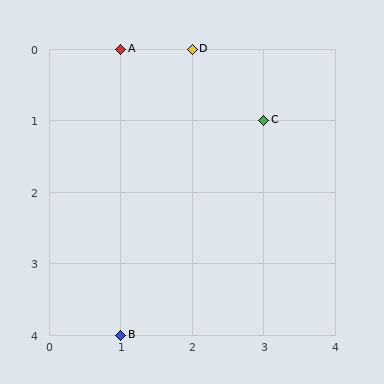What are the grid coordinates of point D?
Point D is at grid coordinates (2, 0).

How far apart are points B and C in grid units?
Points B and C are 2 columns and 3 rows apart (about 3.6 grid units diagonally).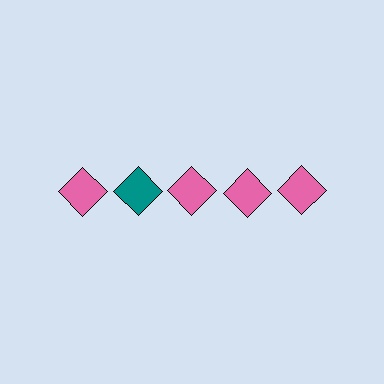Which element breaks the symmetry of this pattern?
The teal diamond in the top row, second from left column breaks the symmetry. All other shapes are pink diamonds.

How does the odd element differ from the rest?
It has a different color: teal instead of pink.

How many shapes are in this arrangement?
There are 5 shapes arranged in a grid pattern.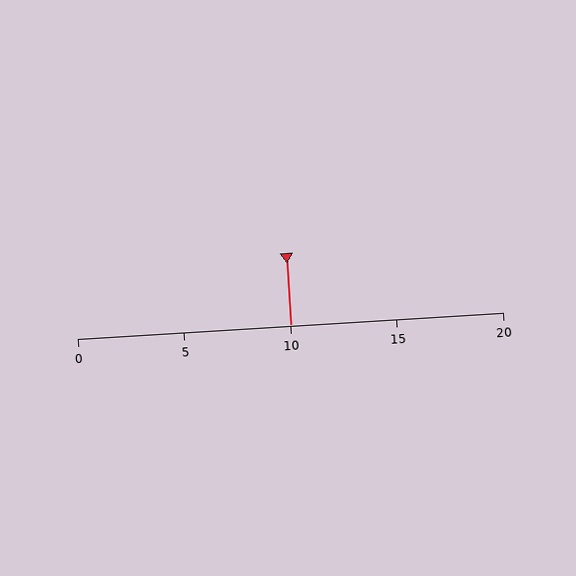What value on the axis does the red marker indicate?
The marker indicates approximately 10.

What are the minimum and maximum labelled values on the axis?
The axis runs from 0 to 20.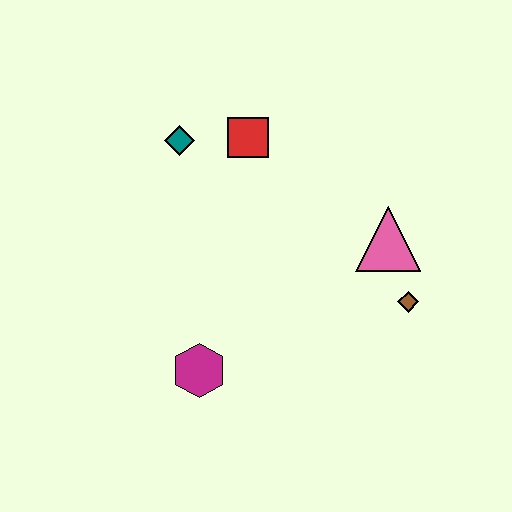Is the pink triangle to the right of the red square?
Yes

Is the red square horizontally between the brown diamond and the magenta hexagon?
Yes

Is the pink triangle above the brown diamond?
Yes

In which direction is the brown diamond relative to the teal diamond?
The brown diamond is to the right of the teal diamond.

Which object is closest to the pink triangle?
The brown diamond is closest to the pink triangle.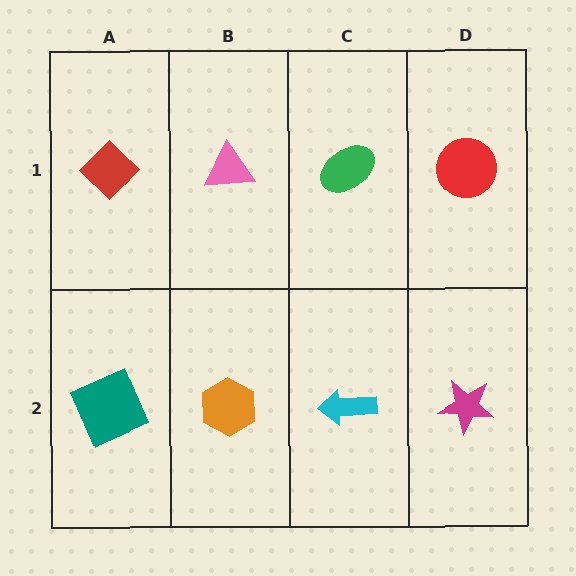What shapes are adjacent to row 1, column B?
An orange hexagon (row 2, column B), a red diamond (row 1, column A), a green ellipse (row 1, column C).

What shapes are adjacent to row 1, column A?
A teal square (row 2, column A), a pink triangle (row 1, column B).